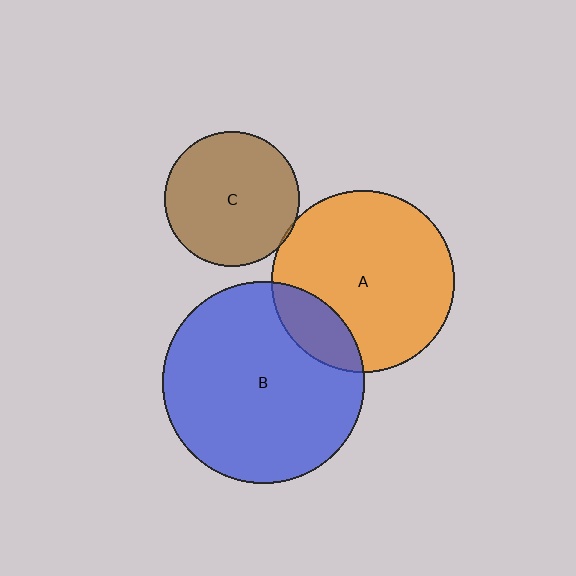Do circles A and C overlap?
Yes.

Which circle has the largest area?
Circle B (blue).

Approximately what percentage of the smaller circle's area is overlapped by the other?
Approximately 5%.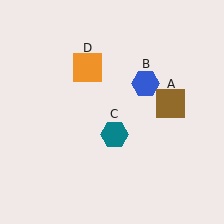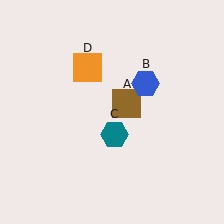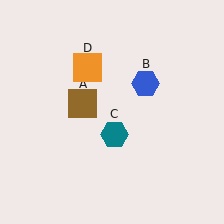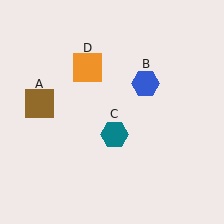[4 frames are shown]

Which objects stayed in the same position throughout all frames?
Blue hexagon (object B) and teal hexagon (object C) and orange square (object D) remained stationary.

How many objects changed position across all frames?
1 object changed position: brown square (object A).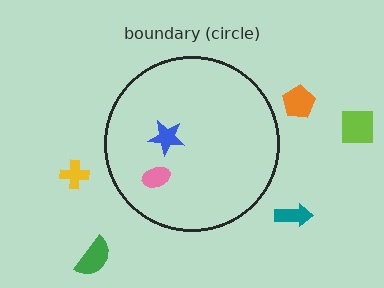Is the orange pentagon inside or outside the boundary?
Outside.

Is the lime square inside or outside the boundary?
Outside.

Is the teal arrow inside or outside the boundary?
Outside.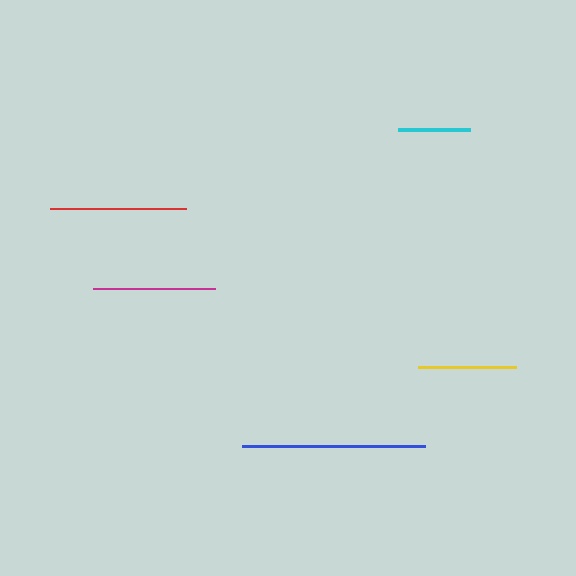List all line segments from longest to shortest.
From longest to shortest: blue, red, magenta, yellow, cyan.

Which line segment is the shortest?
The cyan line is the shortest at approximately 71 pixels.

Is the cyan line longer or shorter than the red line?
The red line is longer than the cyan line.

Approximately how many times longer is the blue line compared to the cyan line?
The blue line is approximately 2.6 times the length of the cyan line.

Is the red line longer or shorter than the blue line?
The blue line is longer than the red line.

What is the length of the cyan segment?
The cyan segment is approximately 71 pixels long.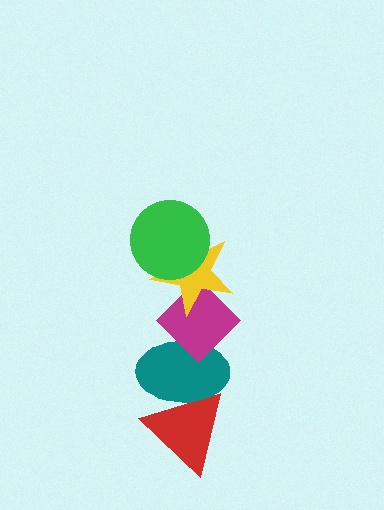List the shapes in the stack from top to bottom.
From top to bottom: the green circle, the yellow star, the magenta diamond, the teal ellipse, the red triangle.